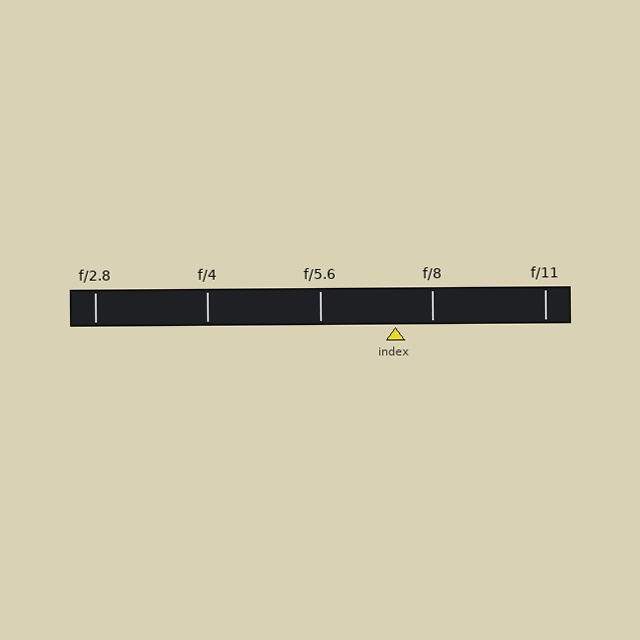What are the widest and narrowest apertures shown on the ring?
The widest aperture shown is f/2.8 and the narrowest is f/11.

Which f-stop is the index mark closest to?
The index mark is closest to f/8.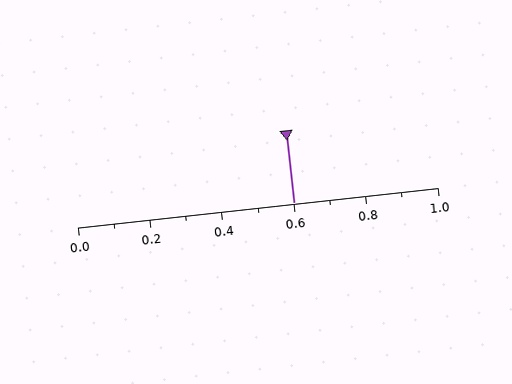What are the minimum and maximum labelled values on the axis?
The axis runs from 0.0 to 1.0.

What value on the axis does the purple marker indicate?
The marker indicates approximately 0.6.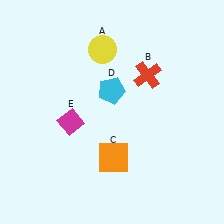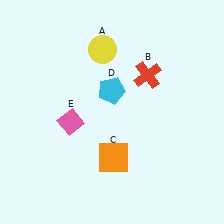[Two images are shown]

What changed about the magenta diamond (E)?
In Image 1, E is magenta. In Image 2, it changed to pink.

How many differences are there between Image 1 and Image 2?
There is 1 difference between the two images.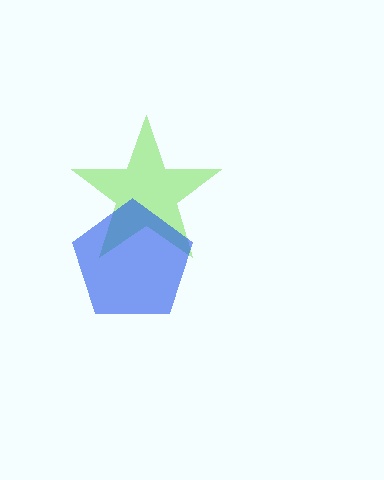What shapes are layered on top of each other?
The layered shapes are: a lime star, a blue pentagon.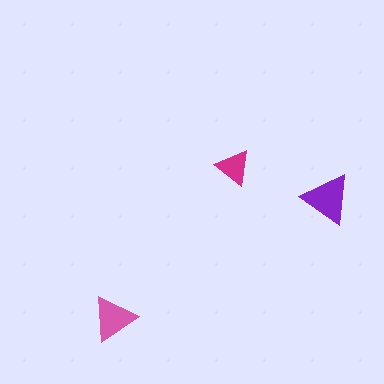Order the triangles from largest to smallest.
the purple one, the pink one, the magenta one.